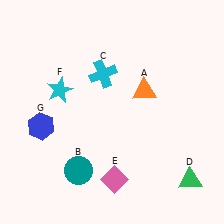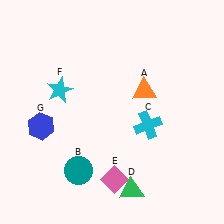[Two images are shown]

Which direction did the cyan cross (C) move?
The cyan cross (C) moved down.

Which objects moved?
The objects that moved are: the cyan cross (C), the green triangle (D).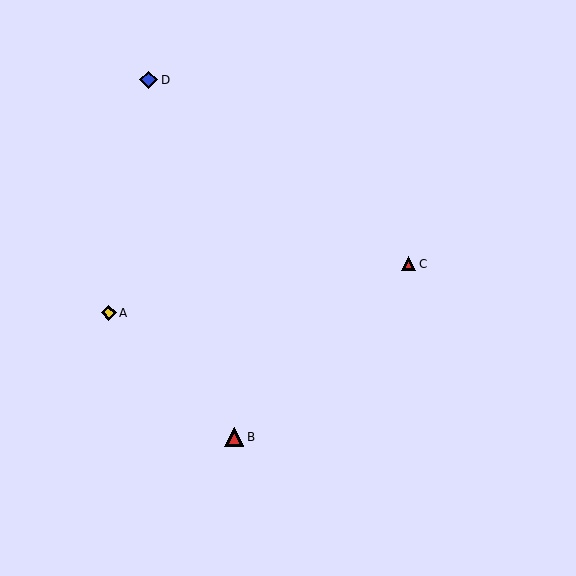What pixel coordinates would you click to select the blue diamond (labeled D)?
Click at (149, 80) to select the blue diamond D.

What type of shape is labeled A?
Shape A is a yellow diamond.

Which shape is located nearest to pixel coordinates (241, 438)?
The red triangle (labeled B) at (234, 437) is nearest to that location.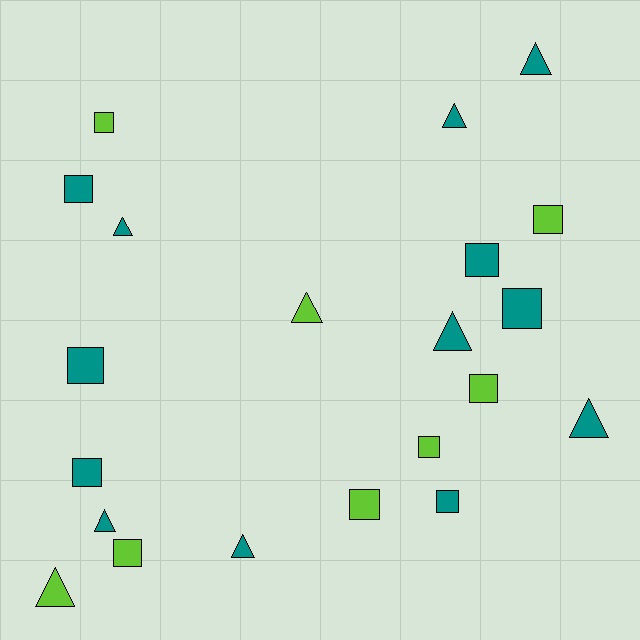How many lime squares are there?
There are 6 lime squares.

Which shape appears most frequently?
Square, with 12 objects.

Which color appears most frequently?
Teal, with 13 objects.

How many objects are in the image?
There are 21 objects.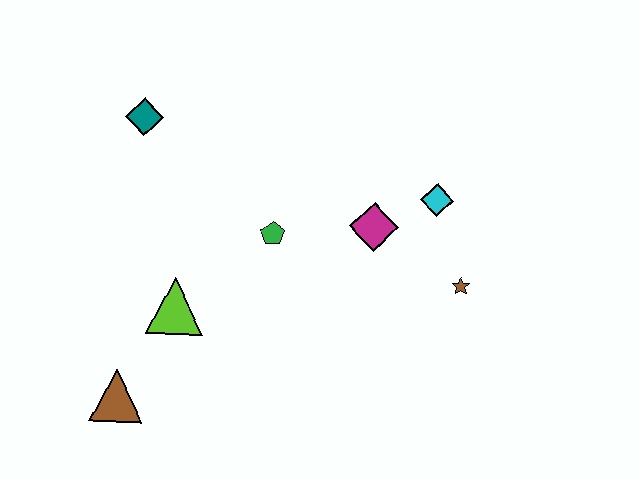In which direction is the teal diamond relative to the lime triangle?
The teal diamond is above the lime triangle.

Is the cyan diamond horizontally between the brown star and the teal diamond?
Yes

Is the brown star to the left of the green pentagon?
No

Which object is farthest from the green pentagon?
The brown triangle is farthest from the green pentagon.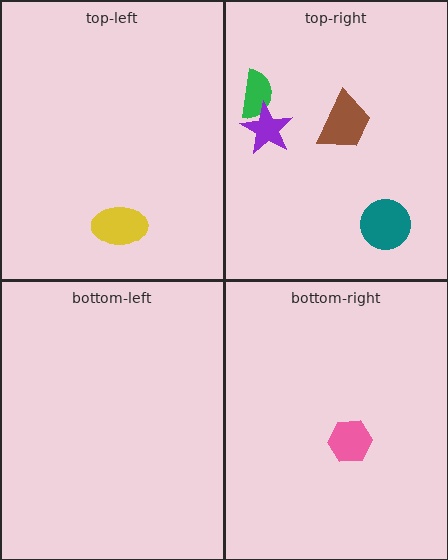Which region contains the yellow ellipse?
The top-left region.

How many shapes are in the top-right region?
4.